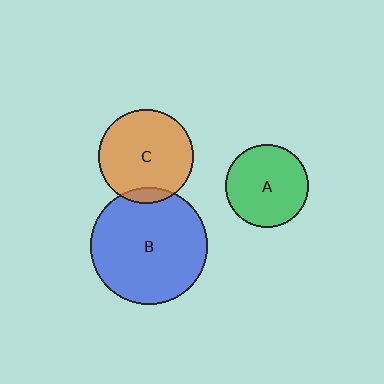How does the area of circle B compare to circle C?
Approximately 1.5 times.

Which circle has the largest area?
Circle B (blue).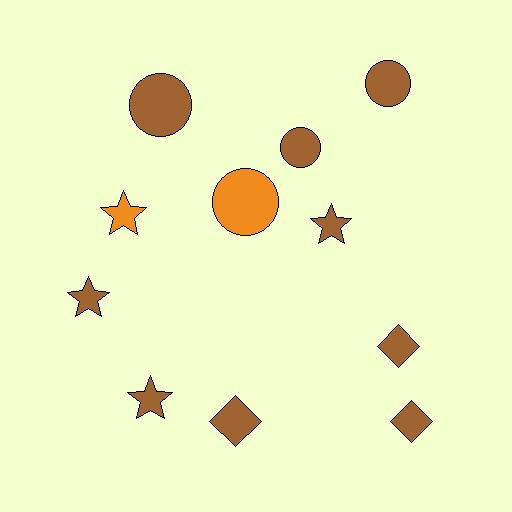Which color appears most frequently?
Brown, with 9 objects.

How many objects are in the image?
There are 11 objects.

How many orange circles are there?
There is 1 orange circle.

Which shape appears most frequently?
Star, with 4 objects.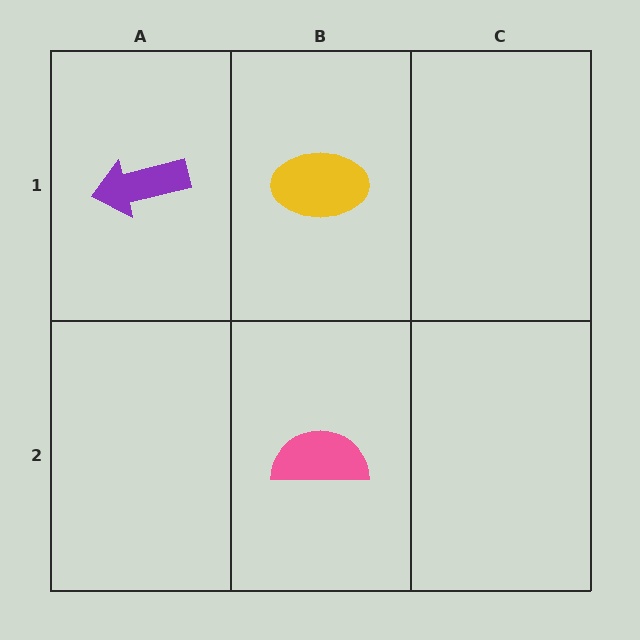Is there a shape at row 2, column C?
No, that cell is empty.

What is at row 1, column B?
A yellow ellipse.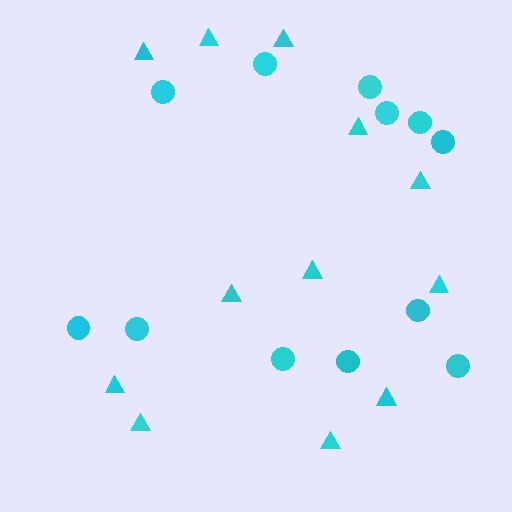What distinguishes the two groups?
There are 2 groups: one group of circles (12) and one group of triangles (12).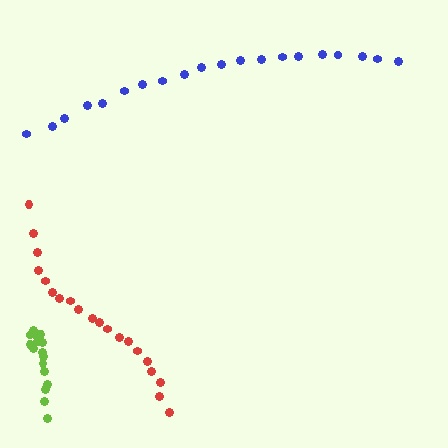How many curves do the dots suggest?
There are 3 distinct paths.